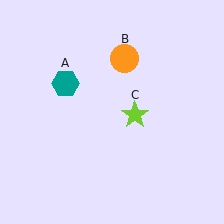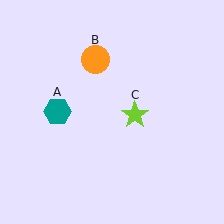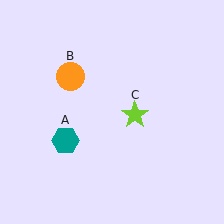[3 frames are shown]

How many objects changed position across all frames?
2 objects changed position: teal hexagon (object A), orange circle (object B).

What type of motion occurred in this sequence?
The teal hexagon (object A), orange circle (object B) rotated counterclockwise around the center of the scene.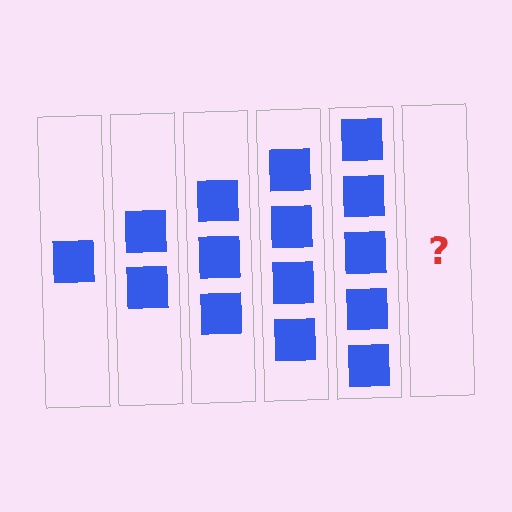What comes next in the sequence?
The next element should be 6 squares.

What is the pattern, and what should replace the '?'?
The pattern is that each step adds one more square. The '?' should be 6 squares.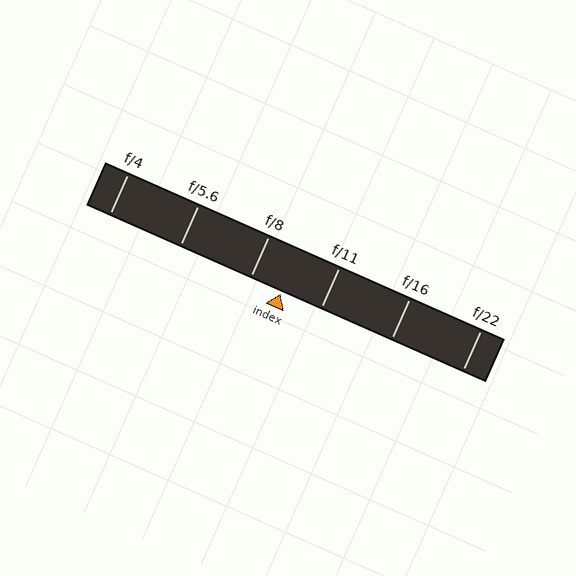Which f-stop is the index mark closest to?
The index mark is closest to f/8.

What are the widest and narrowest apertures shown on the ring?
The widest aperture shown is f/4 and the narrowest is f/22.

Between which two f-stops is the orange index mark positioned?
The index mark is between f/8 and f/11.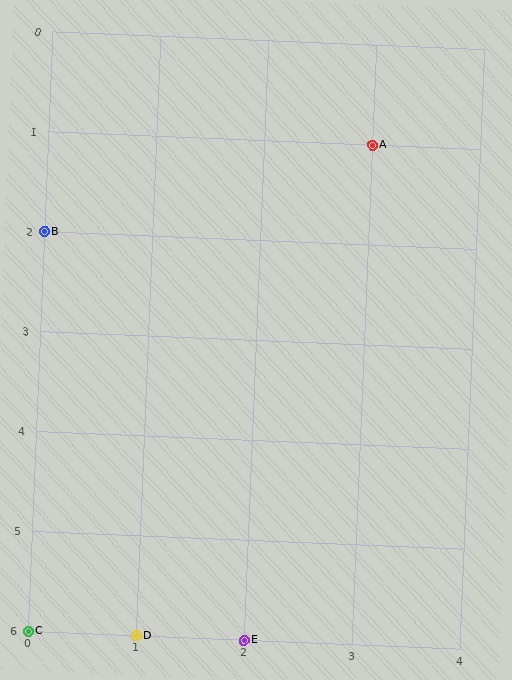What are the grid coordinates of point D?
Point D is at grid coordinates (1, 6).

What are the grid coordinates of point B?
Point B is at grid coordinates (0, 2).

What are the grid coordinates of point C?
Point C is at grid coordinates (0, 6).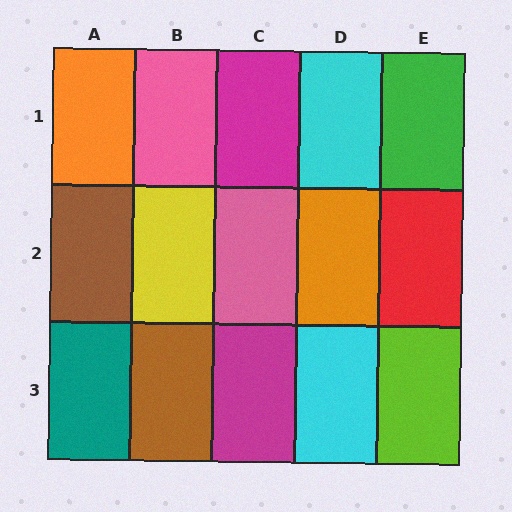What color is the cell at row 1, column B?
Pink.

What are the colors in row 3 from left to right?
Teal, brown, magenta, cyan, lime.